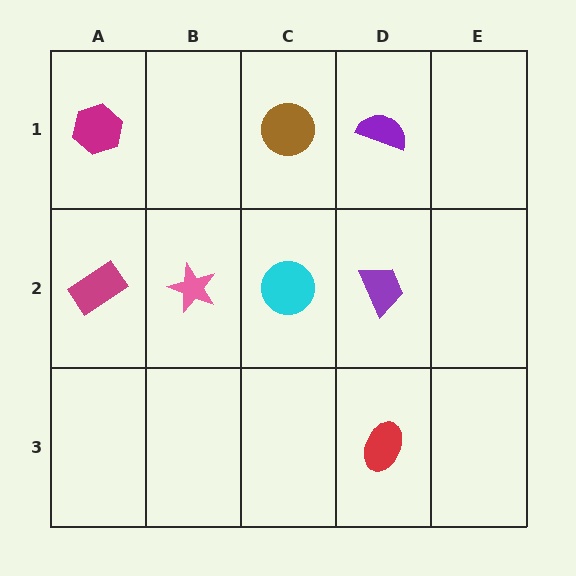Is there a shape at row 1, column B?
No, that cell is empty.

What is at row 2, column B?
A pink star.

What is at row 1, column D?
A purple semicircle.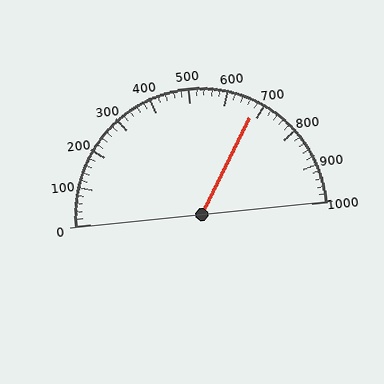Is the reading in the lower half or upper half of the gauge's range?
The reading is in the upper half of the range (0 to 1000).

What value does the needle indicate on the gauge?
The needle indicates approximately 680.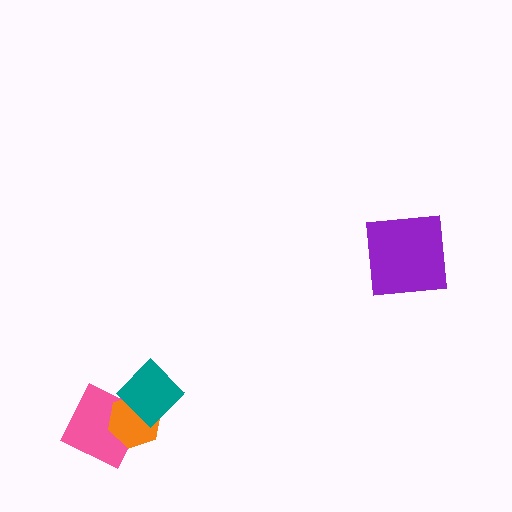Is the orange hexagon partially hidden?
Yes, it is partially covered by another shape.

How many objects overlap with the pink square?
2 objects overlap with the pink square.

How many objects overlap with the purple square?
0 objects overlap with the purple square.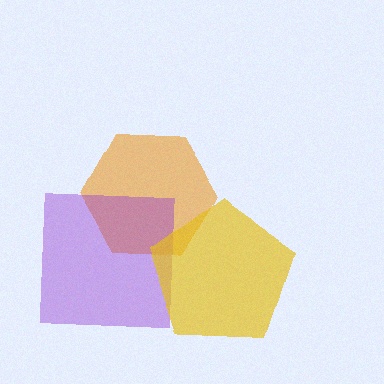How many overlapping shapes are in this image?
There are 3 overlapping shapes in the image.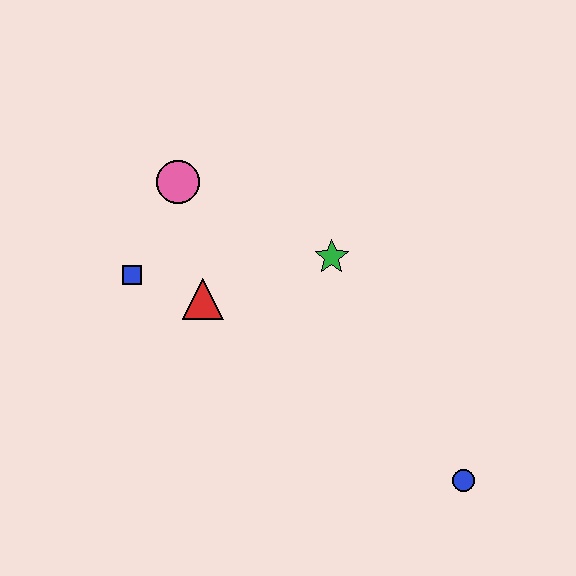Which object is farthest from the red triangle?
The blue circle is farthest from the red triangle.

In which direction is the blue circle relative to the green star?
The blue circle is below the green star.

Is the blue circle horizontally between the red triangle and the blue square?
No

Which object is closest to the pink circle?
The blue square is closest to the pink circle.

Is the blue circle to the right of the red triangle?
Yes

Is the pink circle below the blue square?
No